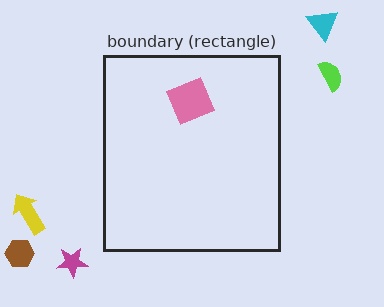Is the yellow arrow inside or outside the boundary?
Outside.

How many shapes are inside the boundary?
1 inside, 5 outside.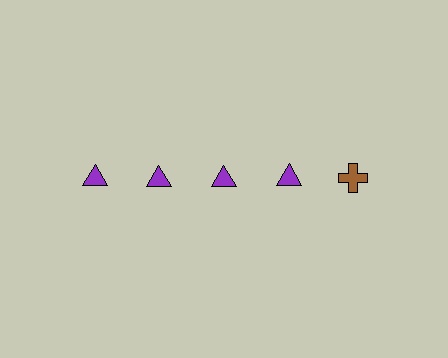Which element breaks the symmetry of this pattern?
The brown cross in the top row, rightmost column breaks the symmetry. All other shapes are purple triangles.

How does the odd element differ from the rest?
It differs in both color (brown instead of purple) and shape (cross instead of triangle).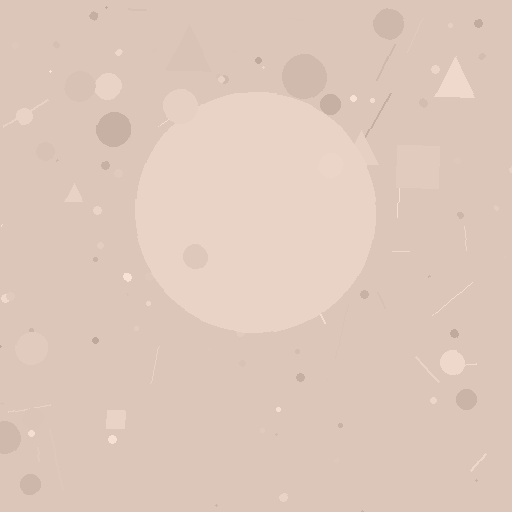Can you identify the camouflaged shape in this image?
The camouflaged shape is a circle.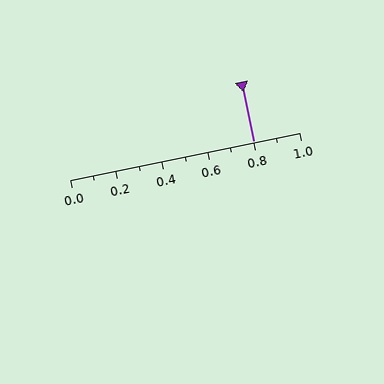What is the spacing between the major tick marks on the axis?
The major ticks are spaced 0.2 apart.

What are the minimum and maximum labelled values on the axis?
The axis runs from 0.0 to 1.0.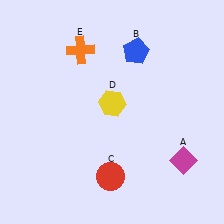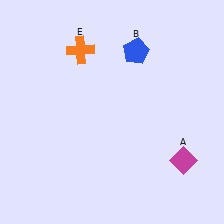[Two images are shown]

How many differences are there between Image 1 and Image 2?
There are 2 differences between the two images.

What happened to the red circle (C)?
The red circle (C) was removed in Image 2. It was in the bottom-left area of Image 1.